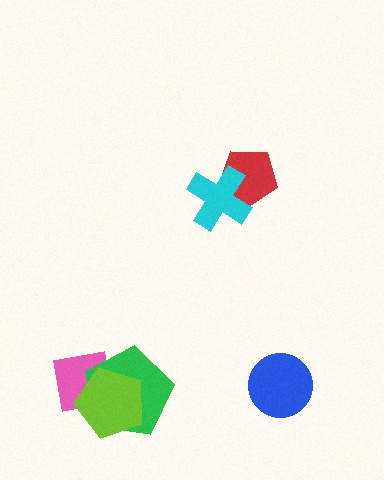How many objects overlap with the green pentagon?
2 objects overlap with the green pentagon.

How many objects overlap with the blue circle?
0 objects overlap with the blue circle.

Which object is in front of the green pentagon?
The lime pentagon is in front of the green pentagon.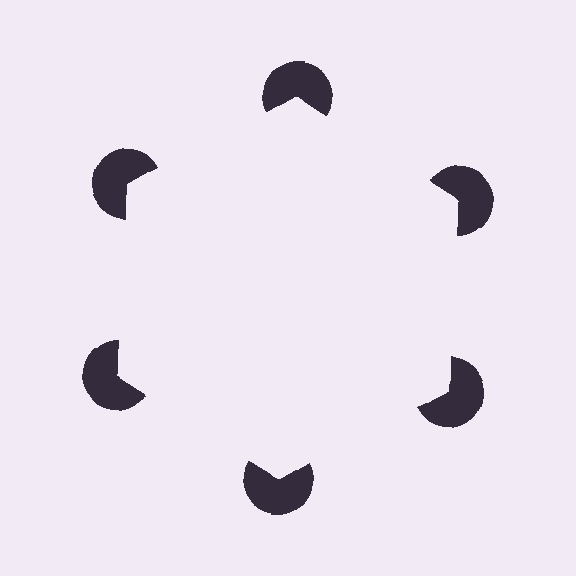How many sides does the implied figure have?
6 sides.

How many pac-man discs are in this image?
There are 6 — one at each vertex of the illusory hexagon.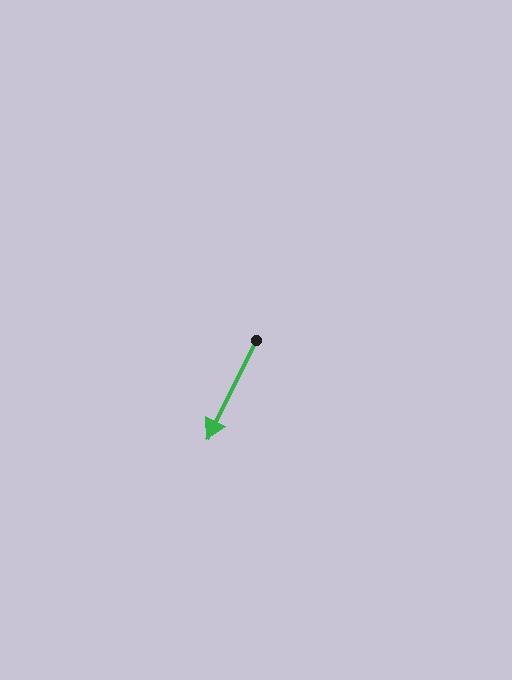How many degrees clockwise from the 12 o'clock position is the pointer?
Approximately 206 degrees.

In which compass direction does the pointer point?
Southwest.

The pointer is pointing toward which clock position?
Roughly 7 o'clock.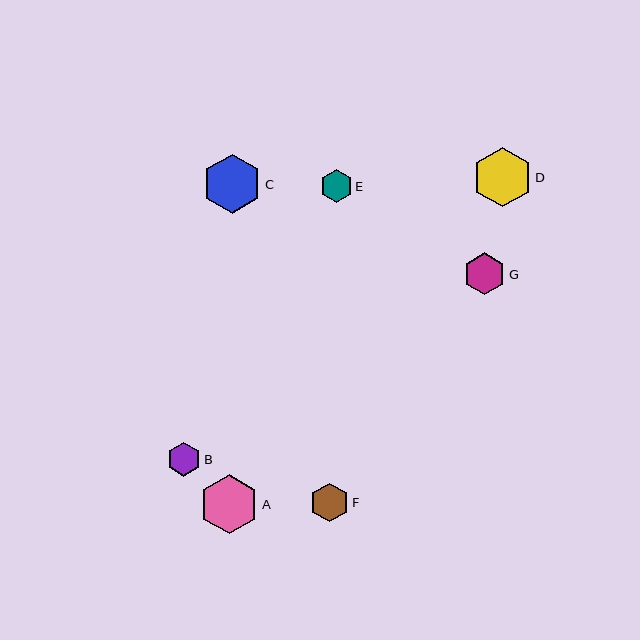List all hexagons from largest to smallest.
From largest to smallest: C, D, A, G, F, B, E.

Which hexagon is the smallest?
Hexagon E is the smallest with a size of approximately 32 pixels.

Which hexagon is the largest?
Hexagon C is the largest with a size of approximately 60 pixels.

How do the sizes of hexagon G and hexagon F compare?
Hexagon G and hexagon F are approximately the same size.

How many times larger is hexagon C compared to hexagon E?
Hexagon C is approximately 1.8 times the size of hexagon E.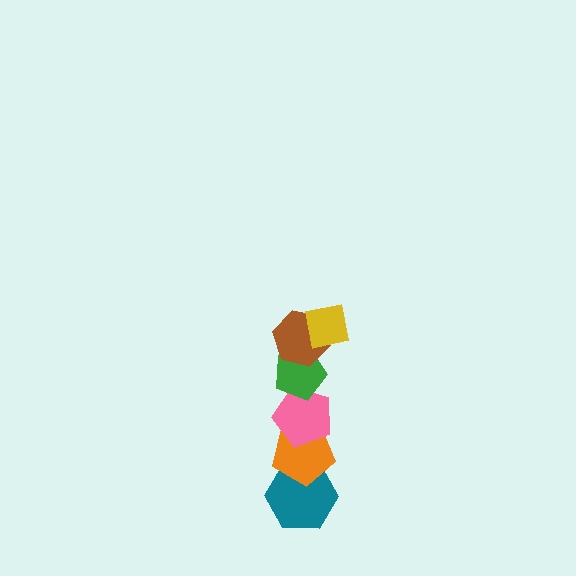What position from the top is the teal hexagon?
The teal hexagon is 6th from the top.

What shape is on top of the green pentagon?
The brown hexagon is on top of the green pentagon.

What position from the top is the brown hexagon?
The brown hexagon is 2nd from the top.